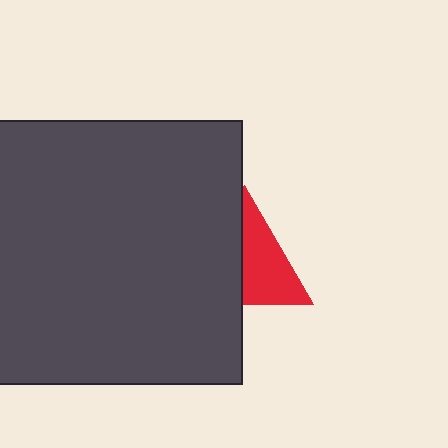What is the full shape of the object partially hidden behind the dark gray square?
The partially hidden object is a red triangle.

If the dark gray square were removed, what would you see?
You would see the complete red triangle.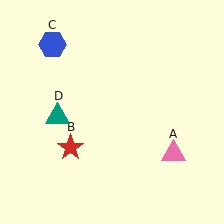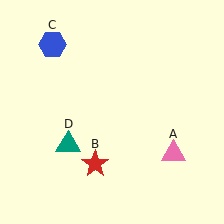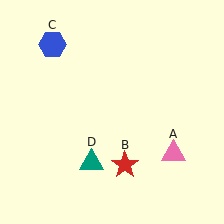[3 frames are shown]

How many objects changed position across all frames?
2 objects changed position: red star (object B), teal triangle (object D).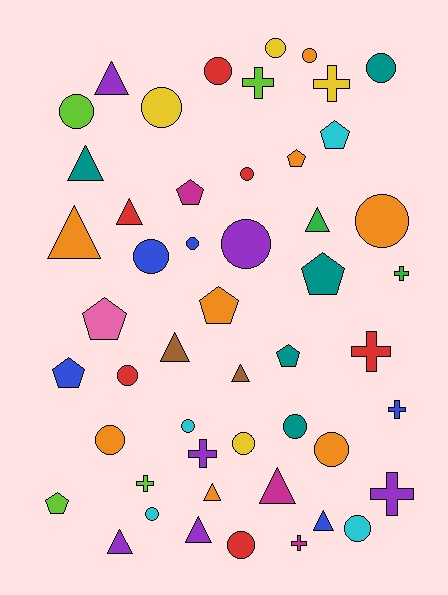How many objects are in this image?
There are 50 objects.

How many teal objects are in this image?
There are 5 teal objects.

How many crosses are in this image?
There are 9 crosses.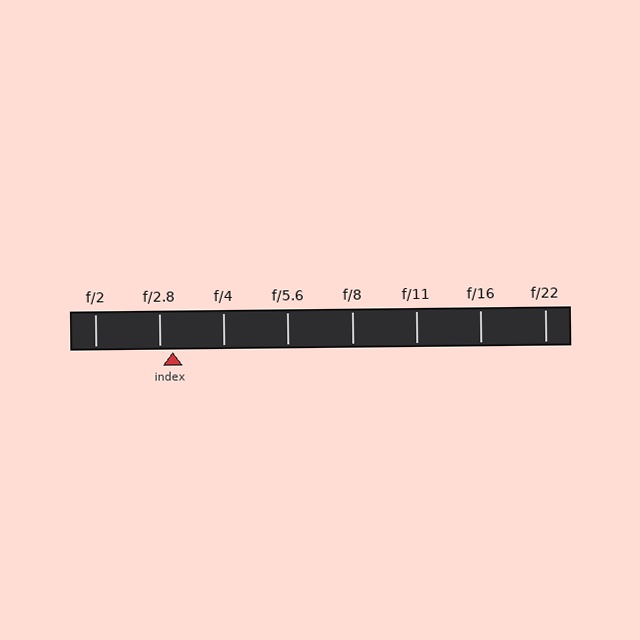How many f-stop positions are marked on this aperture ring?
There are 8 f-stop positions marked.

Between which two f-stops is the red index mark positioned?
The index mark is between f/2.8 and f/4.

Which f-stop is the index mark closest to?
The index mark is closest to f/2.8.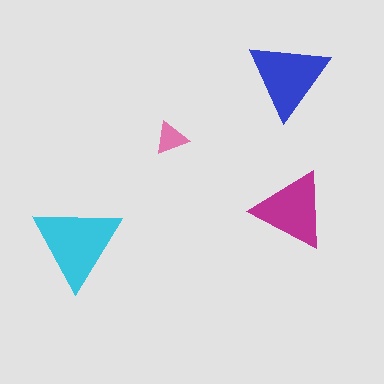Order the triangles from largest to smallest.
the cyan one, the blue one, the magenta one, the pink one.